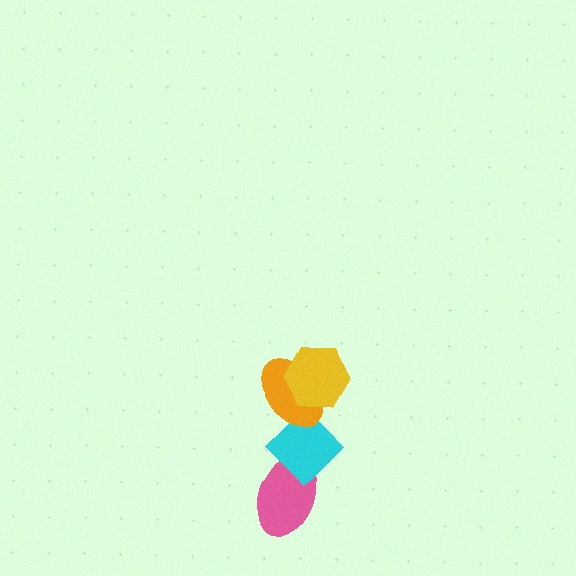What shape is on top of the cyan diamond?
The orange ellipse is on top of the cyan diamond.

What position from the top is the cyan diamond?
The cyan diamond is 3rd from the top.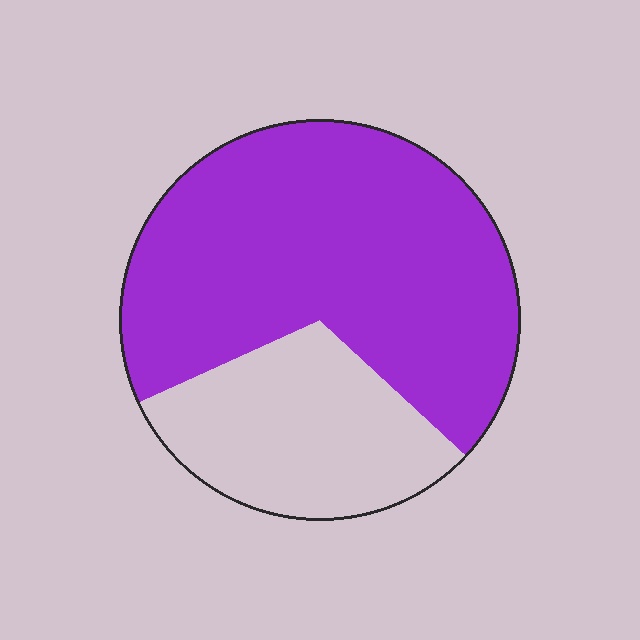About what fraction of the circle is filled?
About two thirds (2/3).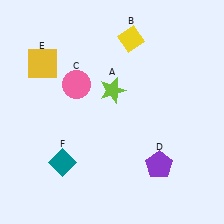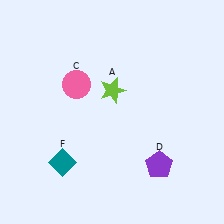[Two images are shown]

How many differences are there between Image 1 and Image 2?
There are 2 differences between the two images.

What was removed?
The yellow square (E), the yellow diamond (B) were removed in Image 2.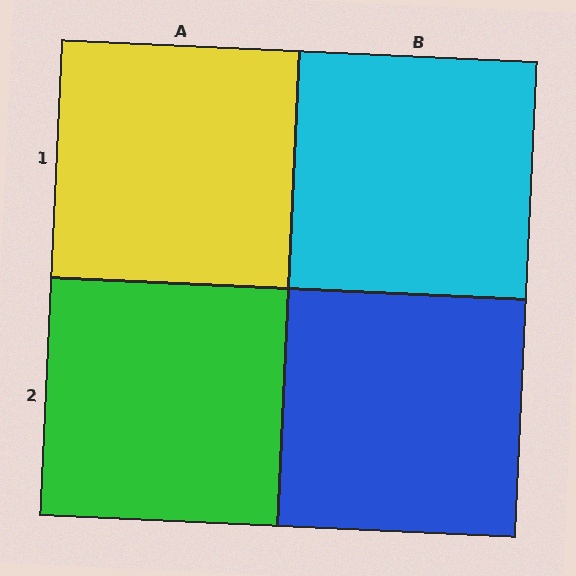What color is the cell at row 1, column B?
Cyan.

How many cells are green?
1 cell is green.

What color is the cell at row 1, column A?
Yellow.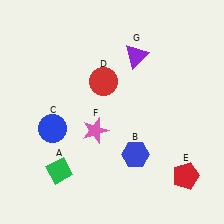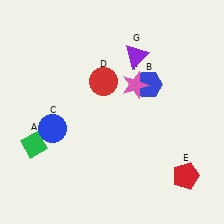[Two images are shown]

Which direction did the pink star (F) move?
The pink star (F) moved up.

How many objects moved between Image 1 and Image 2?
3 objects moved between the two images.